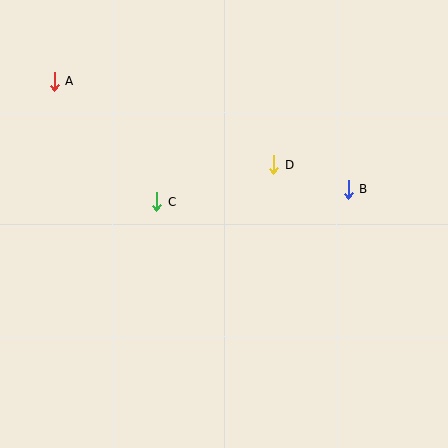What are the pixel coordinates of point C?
Point C is at (157, 202).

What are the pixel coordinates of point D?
Point D is at (274, 165).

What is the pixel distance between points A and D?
The distance between A and D is 235 pixels.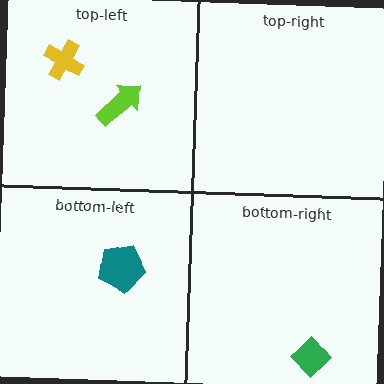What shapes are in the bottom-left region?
The teal pentagon.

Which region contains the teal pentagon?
The bottom-left region.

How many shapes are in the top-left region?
2.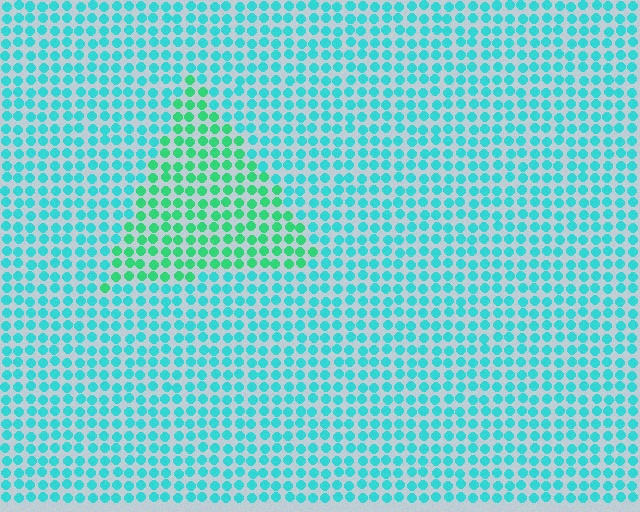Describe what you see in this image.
The image is filled with small cyan elements in a uniform arrangement. A triangle-shaped region is visible where the elements are tinted to a slightly different hue, forming a subtle color boundary.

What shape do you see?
I see a triangle.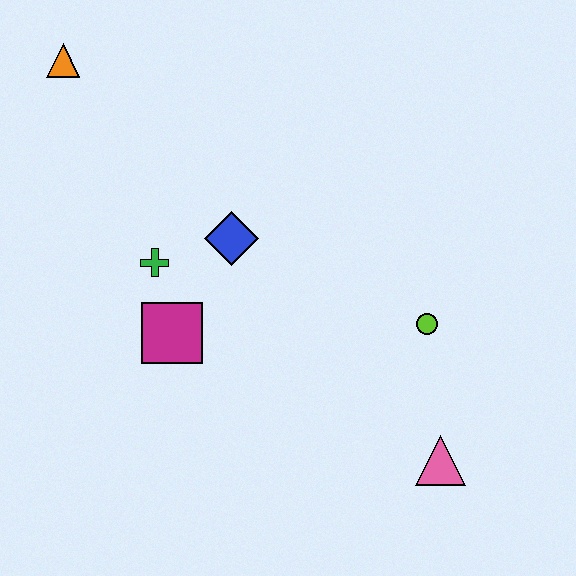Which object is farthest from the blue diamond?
The pink triangle is farthest from the blue diamond.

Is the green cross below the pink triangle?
No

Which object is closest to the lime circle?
The pink triangle is closest to the lime circle.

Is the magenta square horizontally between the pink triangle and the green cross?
Yes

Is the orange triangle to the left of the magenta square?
Yes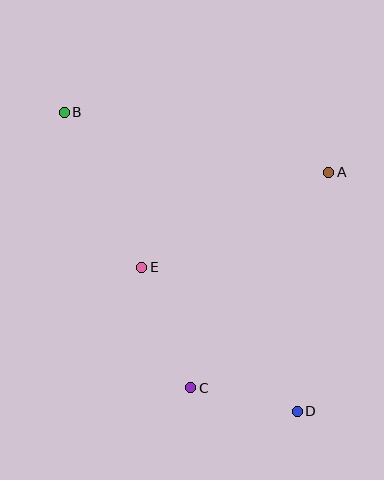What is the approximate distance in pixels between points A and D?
The distance between A and D is approximately 241 pixels.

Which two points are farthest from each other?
Points B and D are farthest from each other.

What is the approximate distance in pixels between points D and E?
The distance between D and E is approximately 212 pixels.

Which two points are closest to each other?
Points C and D are closest to each other.